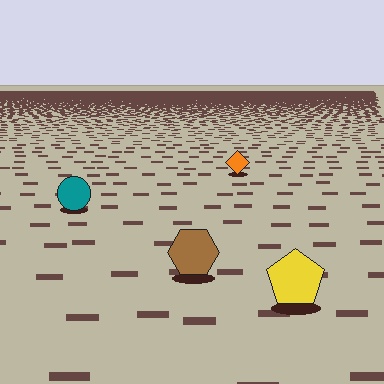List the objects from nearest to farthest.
From nearest to farthest: the yellow pentagon, the brown hexagon, the teal circle, the orange diamond.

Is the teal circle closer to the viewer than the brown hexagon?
No. The brown hexagon is closer — you can tell from the texture gradient: the ground texture is coarser near it.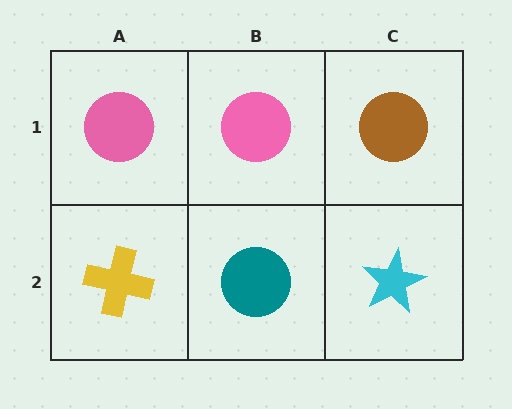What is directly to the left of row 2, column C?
A teal circle.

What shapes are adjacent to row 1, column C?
A cyan star (row 2, column C), a pink circle (row 1, column B).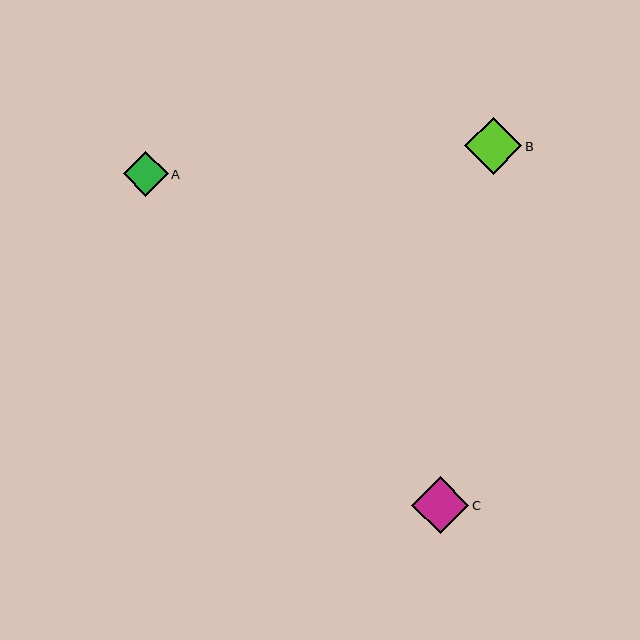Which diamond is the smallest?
Diamond A is the smallest with a size of approximately 45 pixels.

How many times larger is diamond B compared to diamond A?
Diamond B is approximately 1.3 times the size of diamond A.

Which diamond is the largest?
Diamond B is the largest with a size of approximately 58 pixels.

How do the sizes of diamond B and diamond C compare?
Diamond B and diamond C are approximately the same size.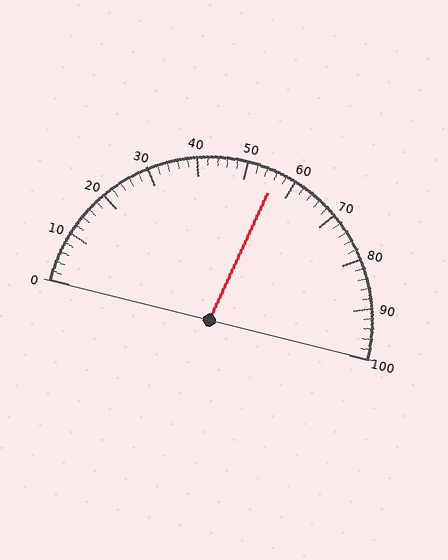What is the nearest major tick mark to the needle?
The nearest major tick mark is 60.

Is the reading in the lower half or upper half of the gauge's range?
The reading is in the upper half of the range (0 to 100).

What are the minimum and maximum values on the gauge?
The gauge ranges from 0 to 100.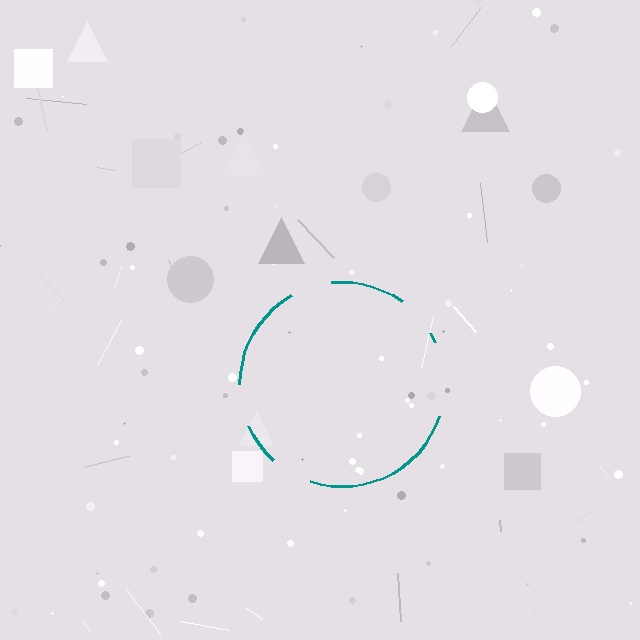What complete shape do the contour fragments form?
The contour fragments form a circle.